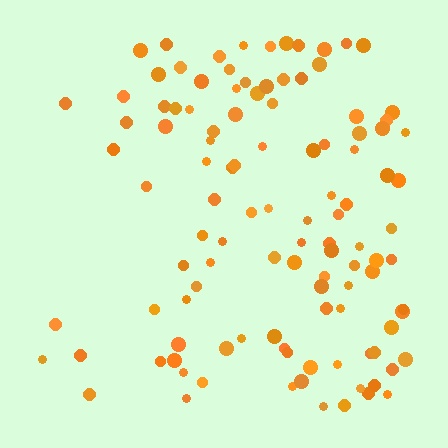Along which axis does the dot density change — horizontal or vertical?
Horizontal.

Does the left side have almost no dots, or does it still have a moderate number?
Still a moderate number, just noticeably fewer than the right.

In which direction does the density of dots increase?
From left to right, with the right side densest.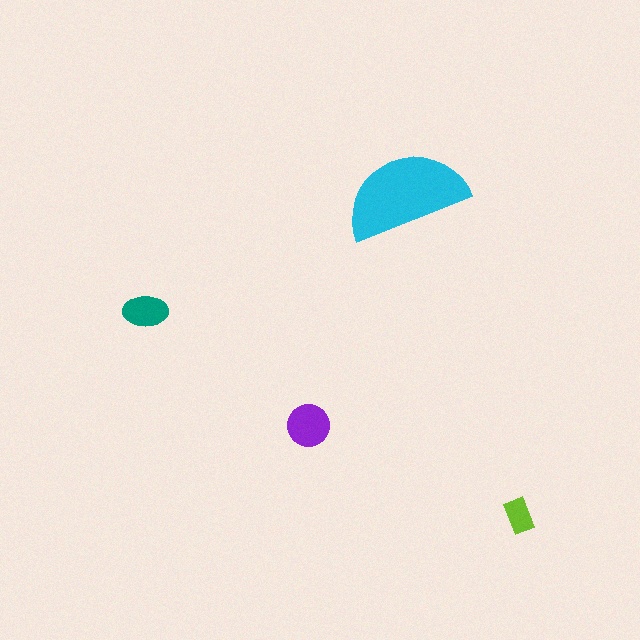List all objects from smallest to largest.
The lime rectangle, the teal ellipse, the purple circle, the cyan semicircle.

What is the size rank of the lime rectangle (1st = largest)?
4th.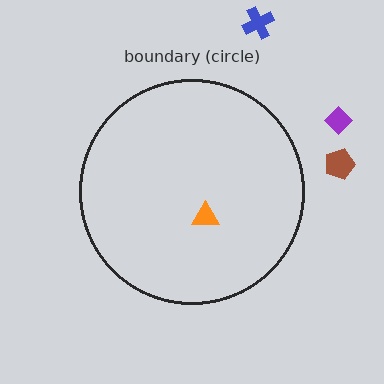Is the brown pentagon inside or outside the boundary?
Outside.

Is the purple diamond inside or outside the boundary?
Outside.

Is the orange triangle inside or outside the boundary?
Inside.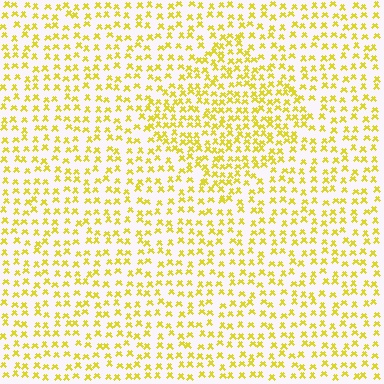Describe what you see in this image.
The image contains small yellow elements arranged at two different densities. A diamond-shaped region is visible where the elements are more densely packed than the surrounding area.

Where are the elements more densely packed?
The elements are more densely packed inside the diamond boundary.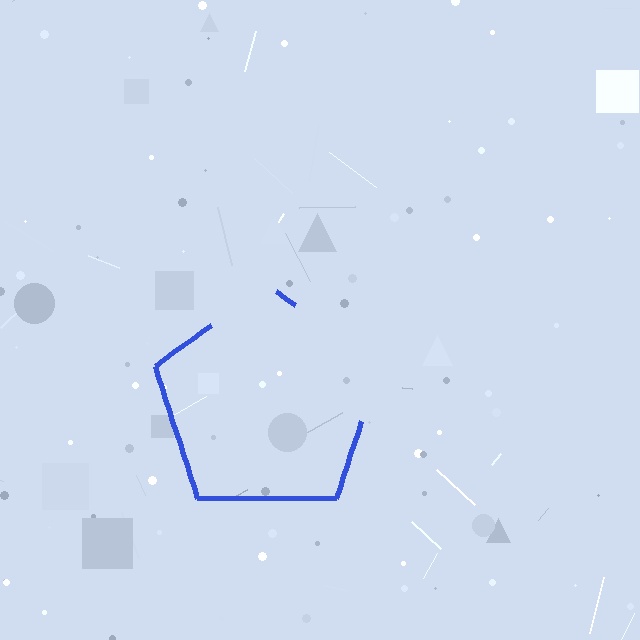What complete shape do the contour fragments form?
The contour fragments form a pentagon.